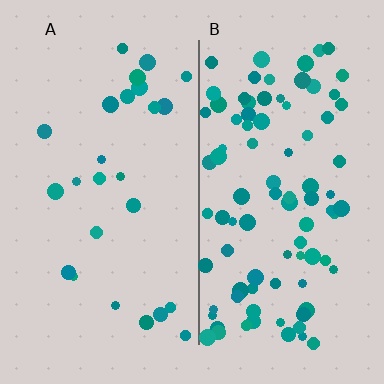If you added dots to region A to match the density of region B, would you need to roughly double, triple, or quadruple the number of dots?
Approximately quadruple.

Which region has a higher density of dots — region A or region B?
B (the right).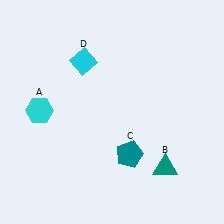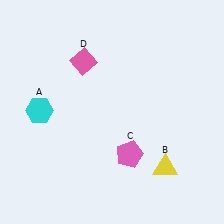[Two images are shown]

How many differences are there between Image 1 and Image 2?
There are 3 differences between the two images.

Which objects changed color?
B changed from teal to yellow. C changed from teal to pink. D changed from cyan to pink.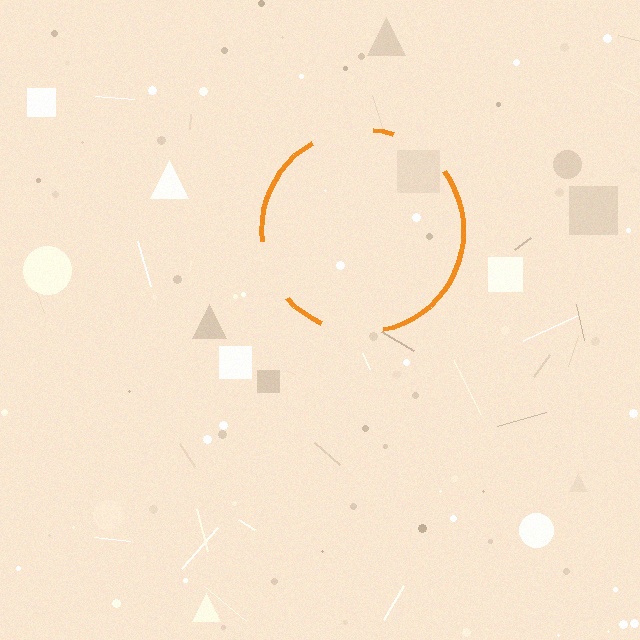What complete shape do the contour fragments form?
The contour fragments form a circle.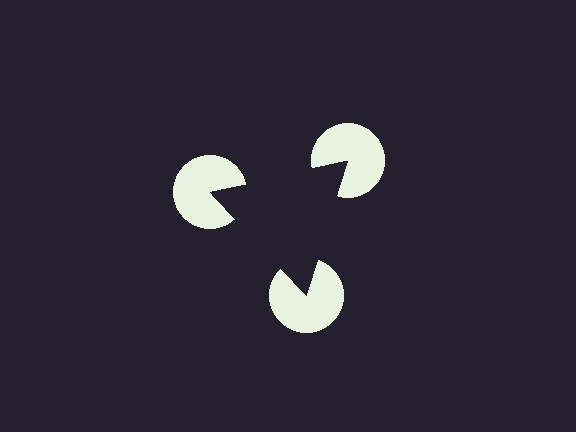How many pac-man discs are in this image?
There are 3 — one at each vertex of the illusory triangle.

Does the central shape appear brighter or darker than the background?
It typically appears slightly darker than the background, even though no actual brightness change is drawn.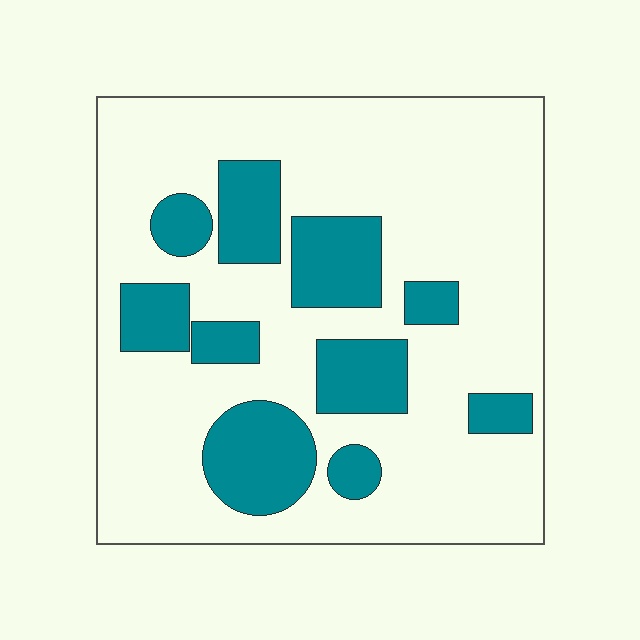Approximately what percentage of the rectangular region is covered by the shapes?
Approximately 25%.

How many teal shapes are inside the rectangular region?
10.